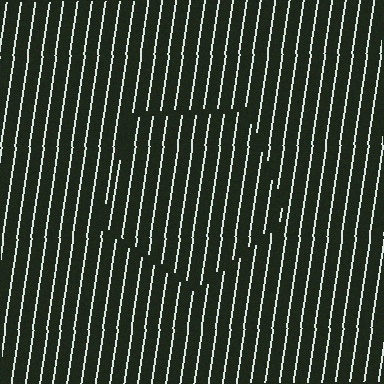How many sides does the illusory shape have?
5 sides — the line-ends trace a pentagon.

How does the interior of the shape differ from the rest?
The interior of the shape contains the same grating, shifted by half a period — the contour is defined by the phase discontinuity where line-ends from the inner and outer gratings abut.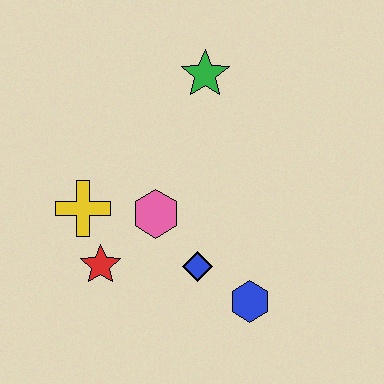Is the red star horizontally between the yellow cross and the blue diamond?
Yes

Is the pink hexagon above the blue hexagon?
Yes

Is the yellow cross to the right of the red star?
No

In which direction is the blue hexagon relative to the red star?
The blue hexagon is to the right of the red star.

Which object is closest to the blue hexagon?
The blue diamond is closest to the blue hexagon.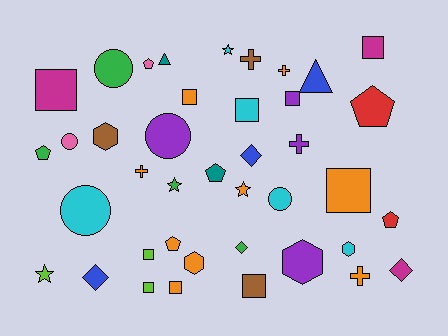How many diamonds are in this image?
There are 4 diamonds.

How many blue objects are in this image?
There are 3 blue objects.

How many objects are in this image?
There are 40 objects.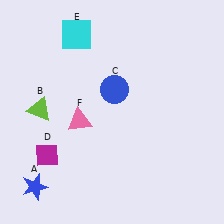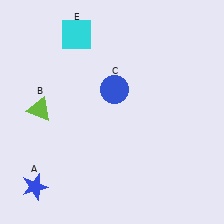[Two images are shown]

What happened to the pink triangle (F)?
The pink triangle (F) was removed in Image 2. It was in the bottom-left area of Image 1.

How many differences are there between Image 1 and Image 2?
There are 2 differences between the two images.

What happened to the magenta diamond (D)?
The magenta diamond (D) was removed in Image 2. It was in the bottom-left area of Image 1.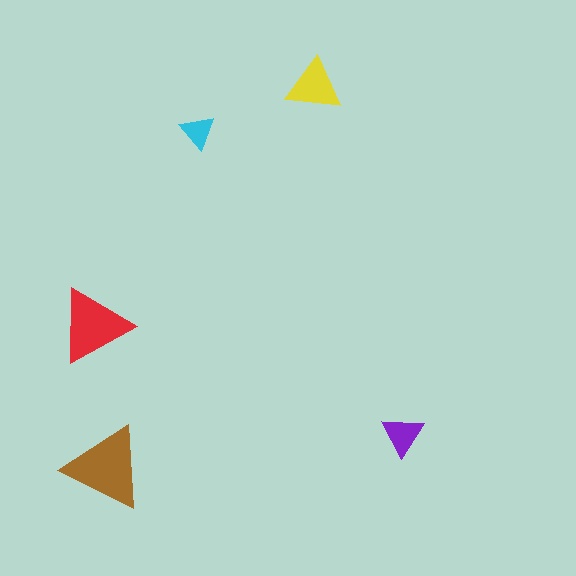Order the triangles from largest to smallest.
the brown one, the red one, the yellow one, the purple one, the cyan one.